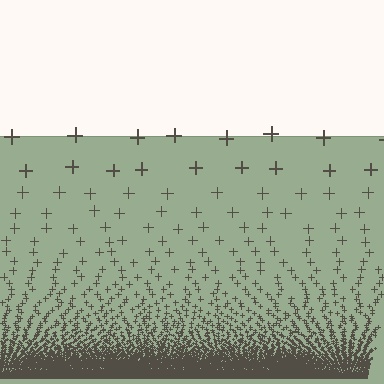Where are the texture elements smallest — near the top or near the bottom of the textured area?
Near the bottom.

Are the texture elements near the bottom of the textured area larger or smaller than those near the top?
Smaller. The gradient is inverted — elements near the bottom are smaller and denser.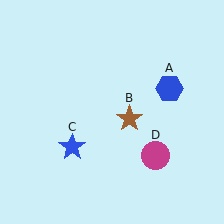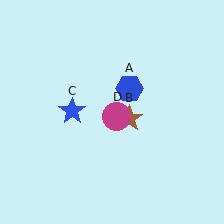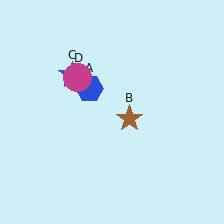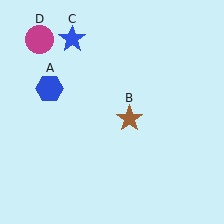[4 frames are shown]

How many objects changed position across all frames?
3 objects changed position: blue hexagon (object A), blue star (object C), magenta circle (object D).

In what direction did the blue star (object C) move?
The blue star (object C) moved up.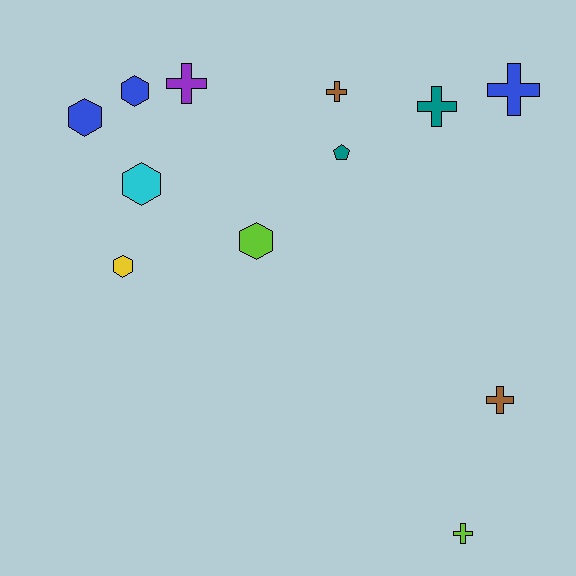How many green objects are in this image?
There are no green objects.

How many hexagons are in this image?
There are 5 hexagons.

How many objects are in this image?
There are 12 objects.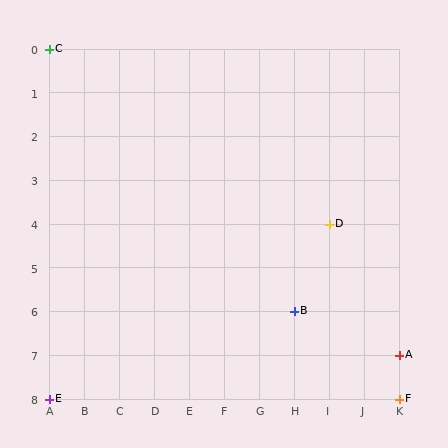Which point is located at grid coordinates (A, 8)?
Point E is at (A, 8).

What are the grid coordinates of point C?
Point C is at grid coordinates (A, 0).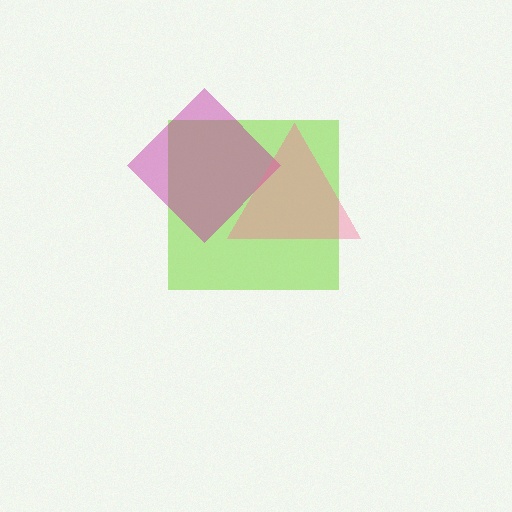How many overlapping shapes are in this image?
There are 3 overlapping shapes in the image.